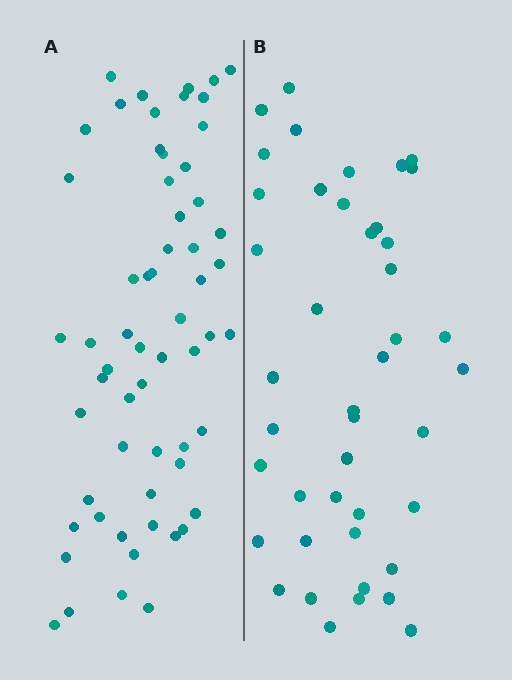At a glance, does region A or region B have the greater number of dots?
Region A (the left region) has more dots.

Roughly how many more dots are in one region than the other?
Region A has approximately 15 more dots than region B.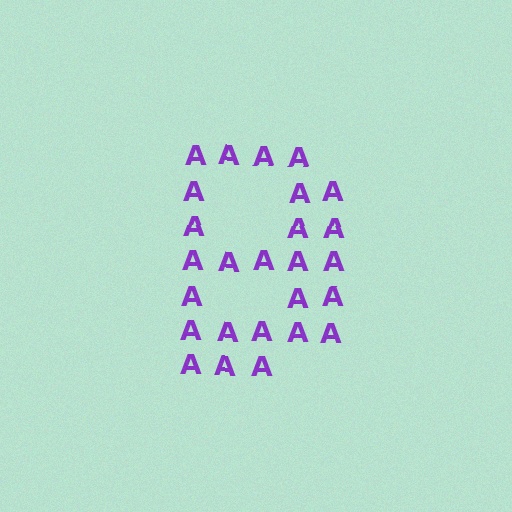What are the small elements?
The small elements are letter A's.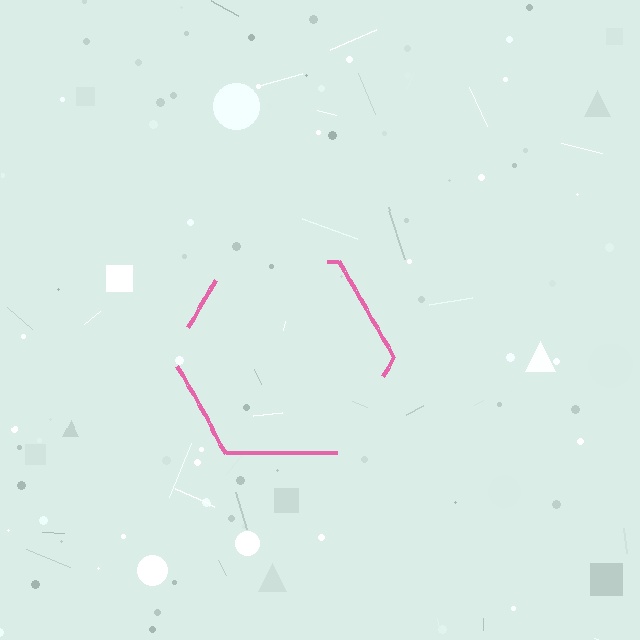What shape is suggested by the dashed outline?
The dashed outline suggests a hexagon.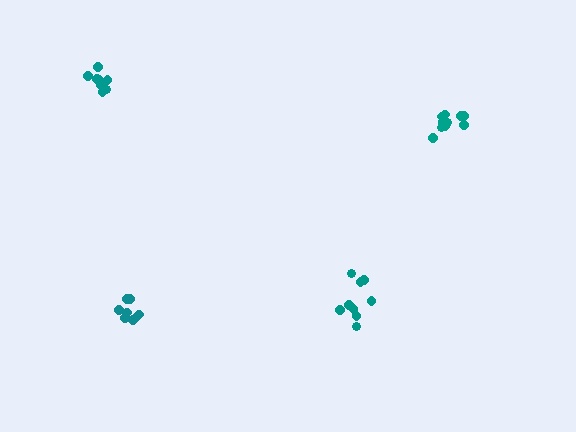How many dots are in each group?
Group 1: 9 dots, Group 2: 8 dots, Group 3: 8 dots, Group 4: 10 dots (35 total).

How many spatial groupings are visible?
There are 4 spatial groupings.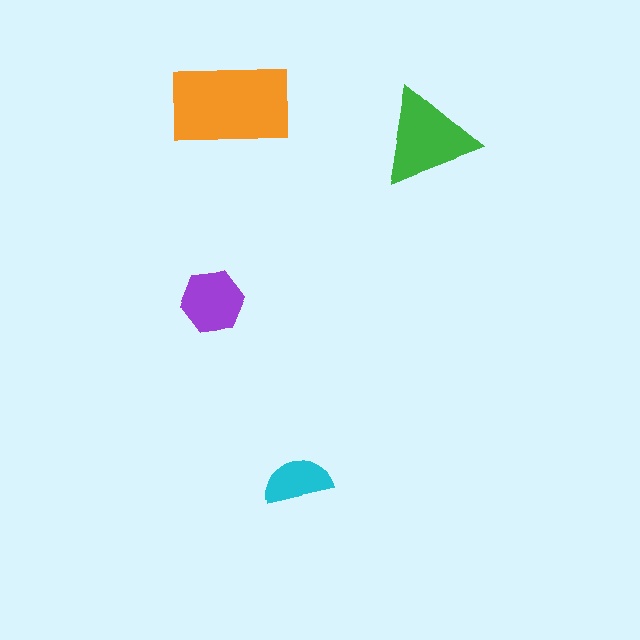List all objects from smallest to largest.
The cyan semicircle, the purple hexagon, the green triangle, the orange rectangle.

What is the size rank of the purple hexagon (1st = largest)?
3rd.